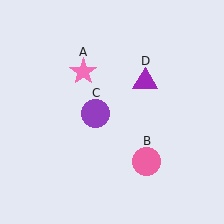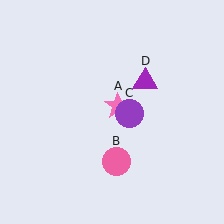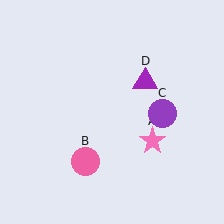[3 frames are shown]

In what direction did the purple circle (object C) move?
The purple circle (object C) moved right.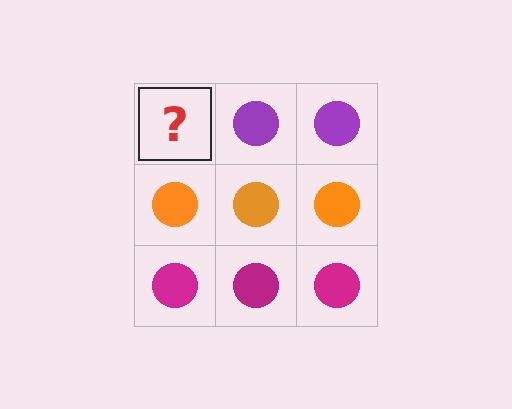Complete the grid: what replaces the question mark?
The question mark should be replaced with a purple circle.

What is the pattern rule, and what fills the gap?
The rule is that each row has a consistent color. The gap should be filled with a purple circle.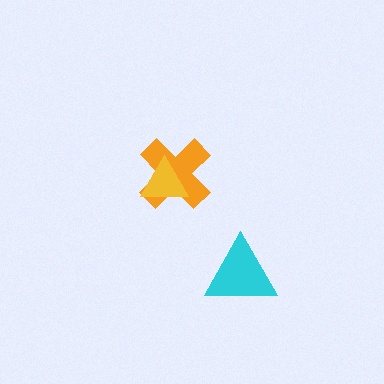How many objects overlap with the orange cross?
1 object overlaps with the orange cross.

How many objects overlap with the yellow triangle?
1 object overlaps with the yellow triangle.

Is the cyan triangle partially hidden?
No, no other shape covers it.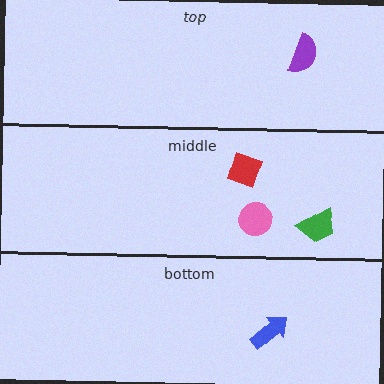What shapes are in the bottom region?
The blue arrow.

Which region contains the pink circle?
The middle region.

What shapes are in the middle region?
The red square, the green trapezoid, the pink circle.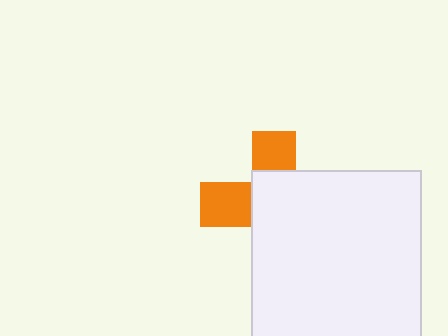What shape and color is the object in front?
The object in front is a white rectangle.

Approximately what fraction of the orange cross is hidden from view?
Roughly 64% of the orange cross is hidden behind the white rectangle.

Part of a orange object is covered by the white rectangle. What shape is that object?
It is a cross.